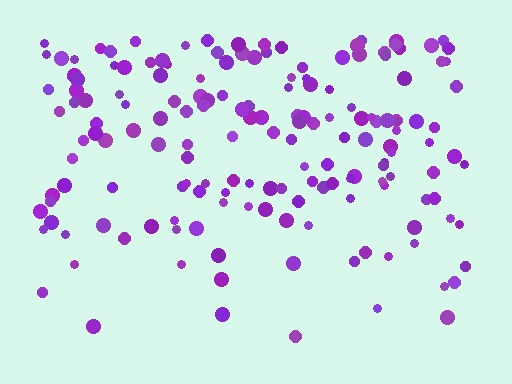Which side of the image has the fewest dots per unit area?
The bottom.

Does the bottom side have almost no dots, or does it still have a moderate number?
Still a moderate number, just noticeably fewer than the top.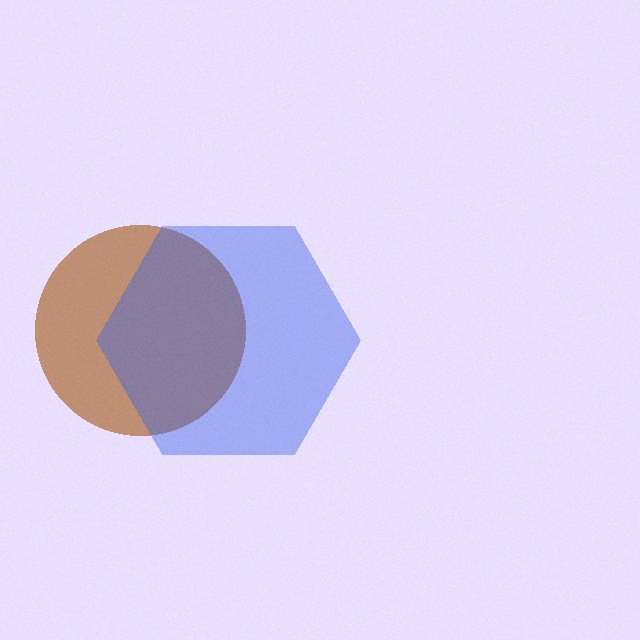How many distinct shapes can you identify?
There are 2 distinct shapes: a brown circle, a blue hexagon.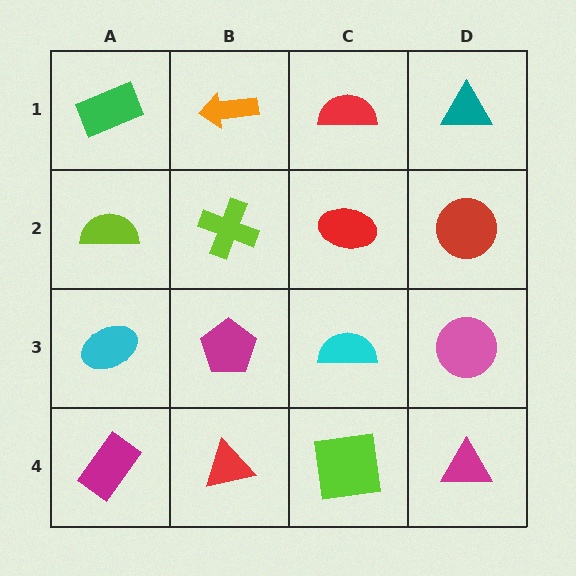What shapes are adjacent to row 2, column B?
An orange arrow (row 1, column B), a magenta pentagon (row 3, column B), a lime semicircle (row 2, column A), a red ellipse (row 2, column C).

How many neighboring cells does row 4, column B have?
3.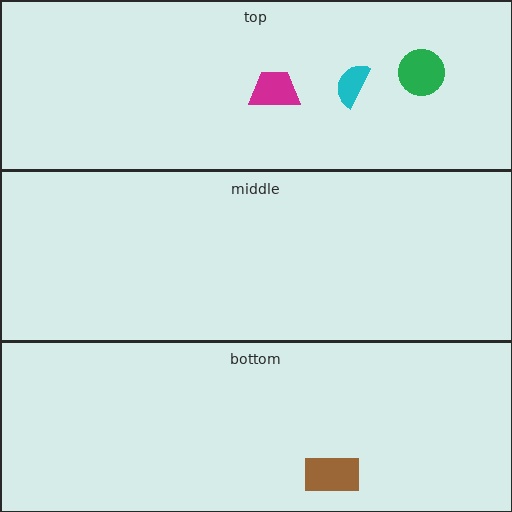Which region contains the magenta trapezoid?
The top region.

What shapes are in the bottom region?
The brown rectangle.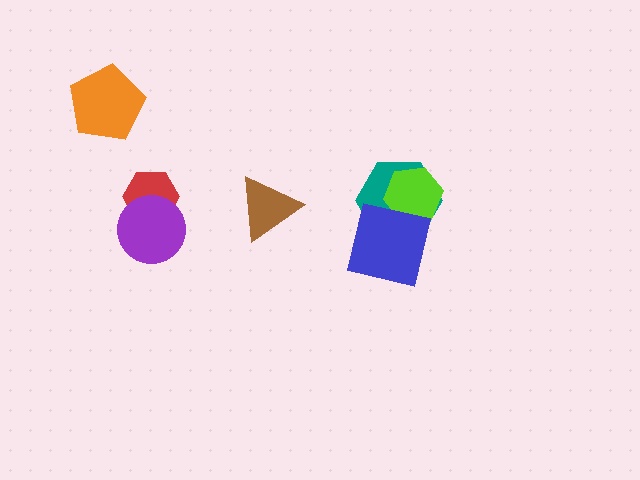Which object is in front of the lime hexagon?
The blue square is in front of the lime hexagon.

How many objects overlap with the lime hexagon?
2 objects overlap with the lime hexagon.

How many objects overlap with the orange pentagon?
0 objects overlap with the orange pentagon.